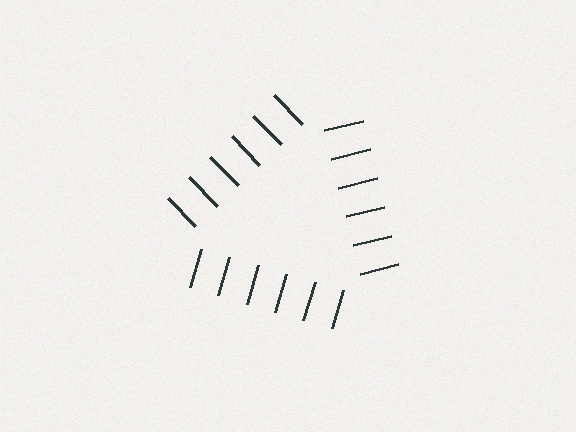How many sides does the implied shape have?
3 sides — the line-ends trace a triangle.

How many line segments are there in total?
18 — 6 along each of the 3 edges.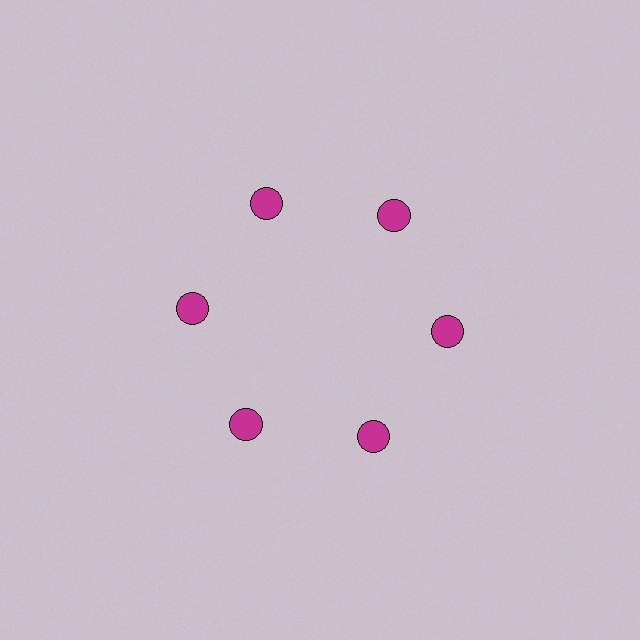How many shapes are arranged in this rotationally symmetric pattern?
There are 6 shapes, arranged in 6 groups of 1.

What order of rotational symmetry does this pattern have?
This pattern has 6-fold rotational symmetry.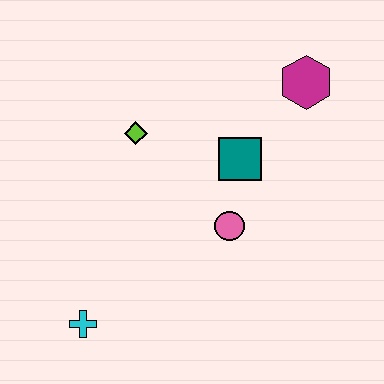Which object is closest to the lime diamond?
The teal square is closest to the lime diamond.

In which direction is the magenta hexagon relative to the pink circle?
The magenta hexagon is above the pink circle.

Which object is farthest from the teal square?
The cyan cross is farthest from the teal square.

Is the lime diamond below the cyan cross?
No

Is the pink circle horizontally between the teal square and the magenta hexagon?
No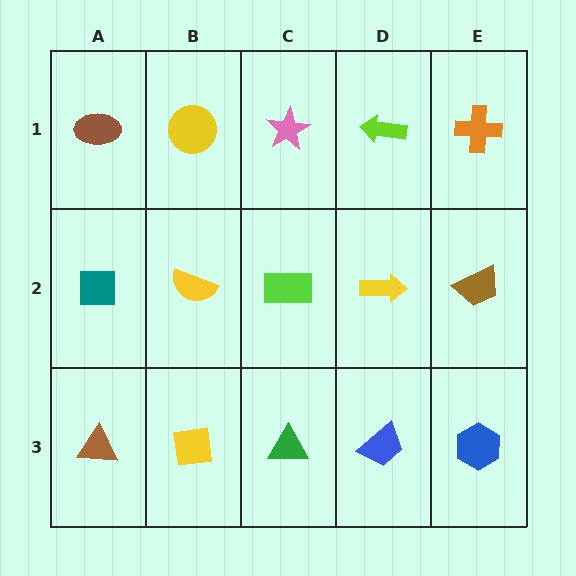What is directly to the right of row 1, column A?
A yellow circle.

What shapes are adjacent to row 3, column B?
A yellow semicircle (row 2, column B), a brown triangle (row 3, column A), a green triangle (row 3, column C).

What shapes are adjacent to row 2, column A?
A brown ellipse (row 1, column A), a brown triangle (row 3, column A), a yellow semicircle (row 2, column B).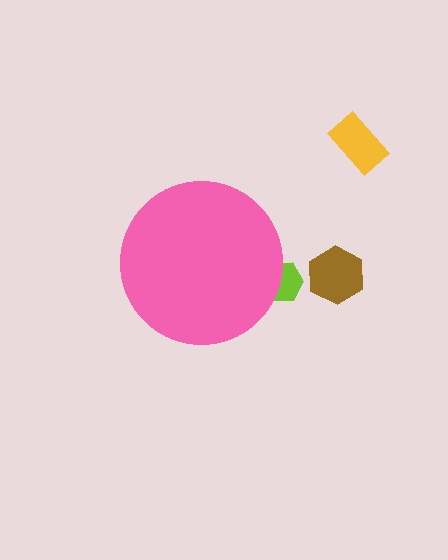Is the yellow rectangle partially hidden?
No, the yellow rectangle is fully visible.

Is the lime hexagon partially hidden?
Yes, the lime hexagon is partially hidden behind the pink circle.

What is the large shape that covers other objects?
A pink circle.